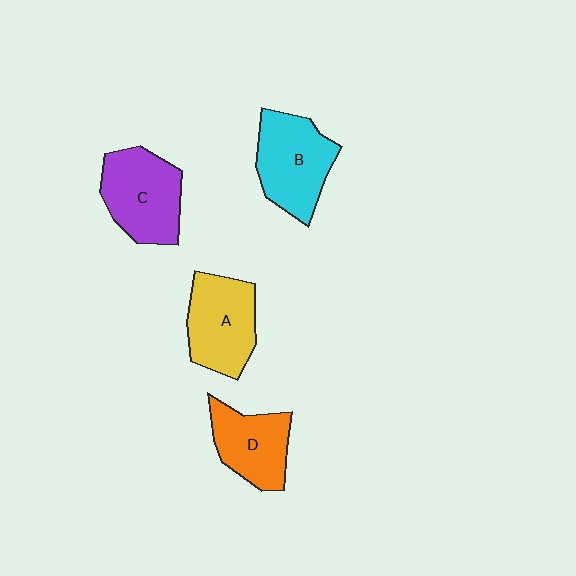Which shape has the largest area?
Shape B (cyan).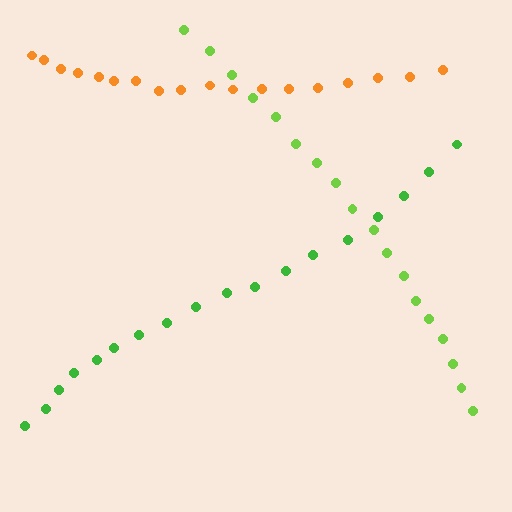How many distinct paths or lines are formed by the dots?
There are 3 distinct paths.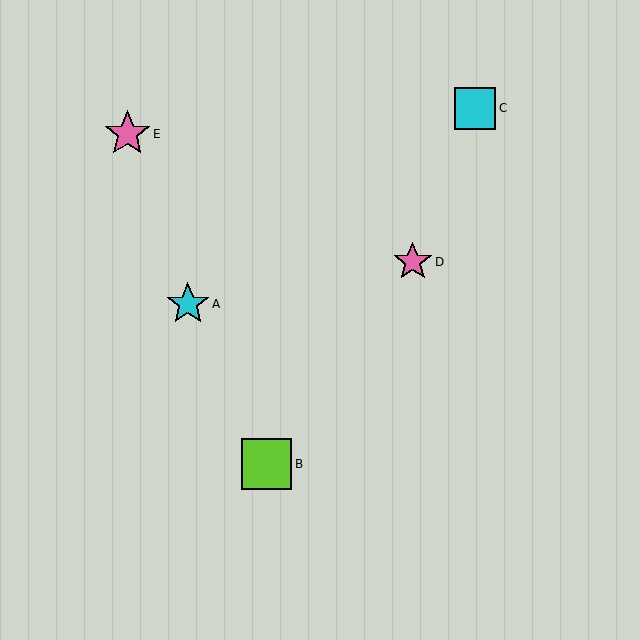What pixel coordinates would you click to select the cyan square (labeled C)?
Click at (475, 108) to select the cyan square C.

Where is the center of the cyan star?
The center of the cyan star is at (188, 304).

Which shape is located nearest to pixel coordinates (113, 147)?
The pink star (labeled E) at (127, 134) is nearest to that location.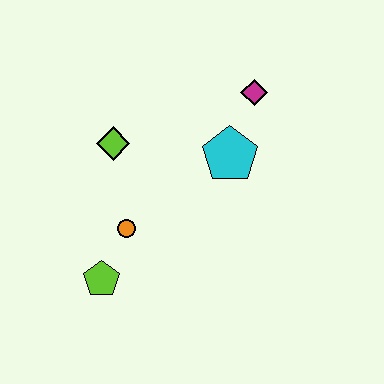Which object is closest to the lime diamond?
The orange circle is closest to the lime diamond.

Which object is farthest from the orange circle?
The magenta diamond is farthest from the orange circle.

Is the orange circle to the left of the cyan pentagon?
Yes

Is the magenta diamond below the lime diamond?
No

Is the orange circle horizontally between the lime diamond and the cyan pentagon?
Yes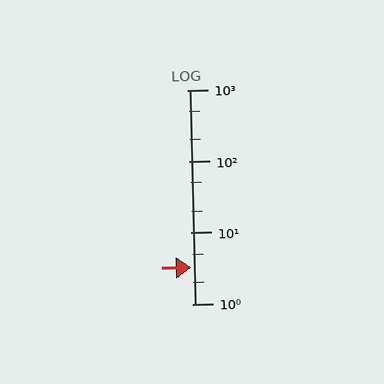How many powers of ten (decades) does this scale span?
The scale spans 3 decades, from 1 to 1000.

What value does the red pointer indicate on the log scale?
The pointer indicates approximately 3.3.